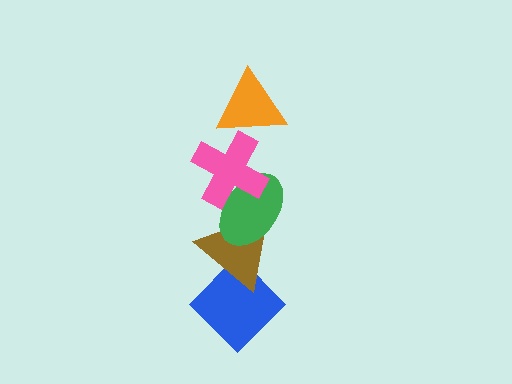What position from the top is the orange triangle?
The orange triangle is 1st from the top.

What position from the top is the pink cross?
The pink cross is 2nd from the top.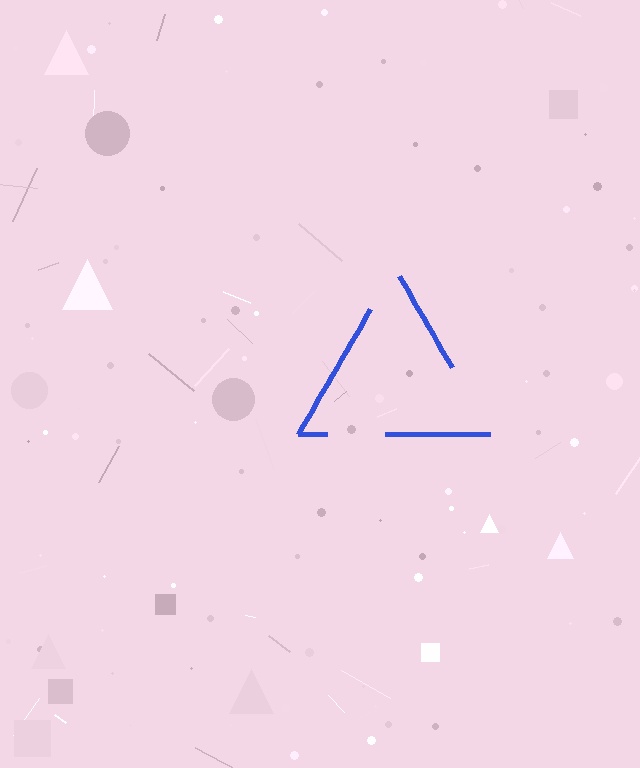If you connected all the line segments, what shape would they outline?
They would outline a triangle.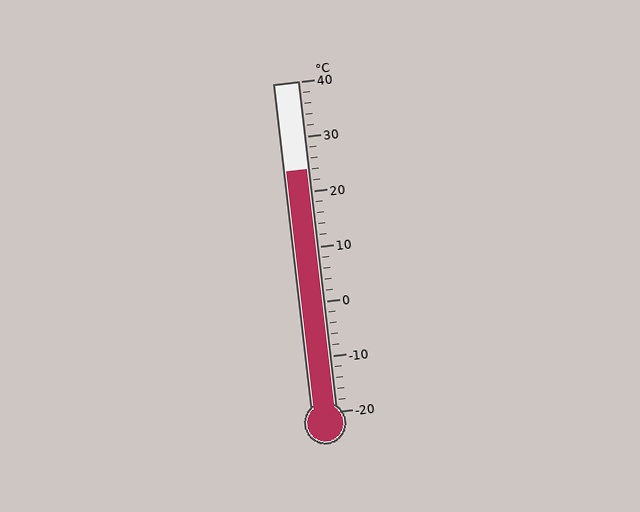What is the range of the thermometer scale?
The thermometer scale ranges from -20°C to 40°C.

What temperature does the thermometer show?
The thermometer shows approximately 24°C.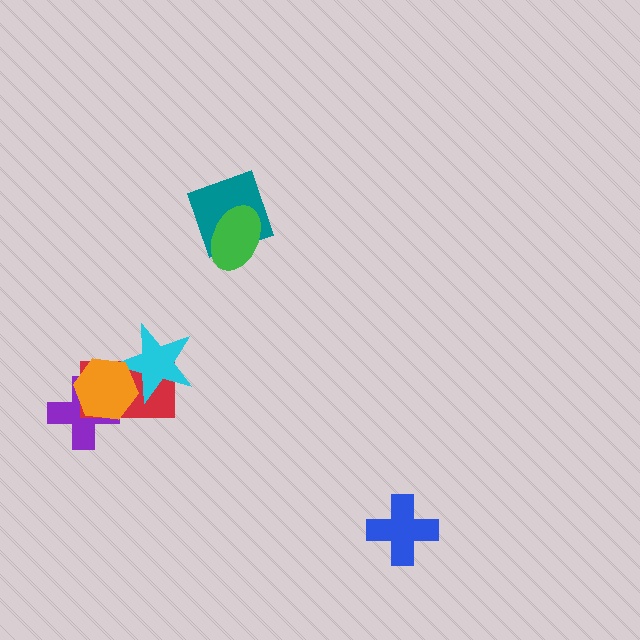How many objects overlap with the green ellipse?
1 object overlaps with the green ellipse.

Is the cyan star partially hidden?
Yes, it is partially covered by another shape.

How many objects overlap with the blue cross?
0 objects overlap with the blue cross.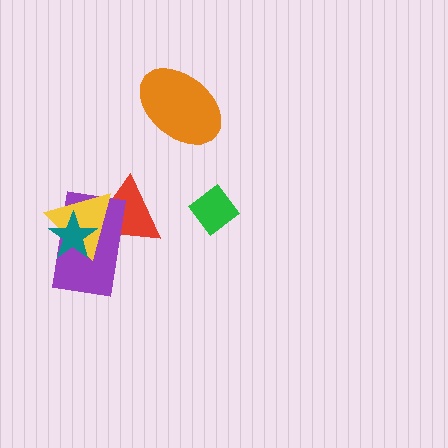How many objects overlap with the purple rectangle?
3 objects overlap with the purple rectangle.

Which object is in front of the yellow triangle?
The teal star is in front of the yellow triangle.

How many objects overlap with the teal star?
3 objects overlap with the teal star.